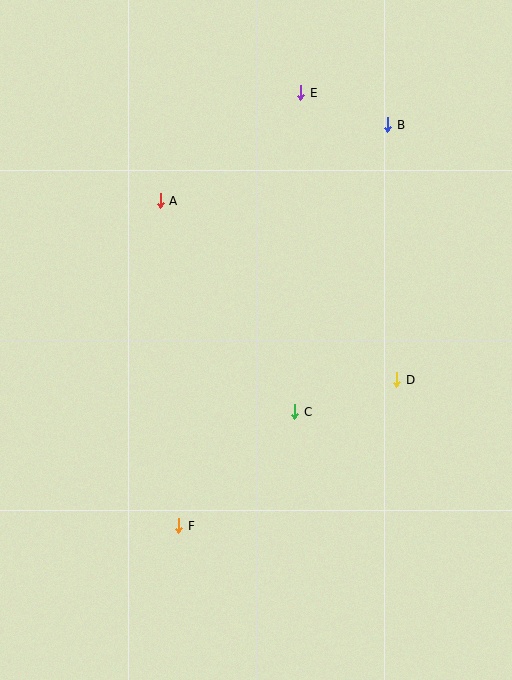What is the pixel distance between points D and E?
The distance between D and E is 302 pixels.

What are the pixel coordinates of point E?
Point E is at (301, 93).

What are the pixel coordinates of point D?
Point D is at (397, 380).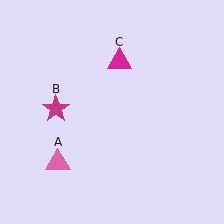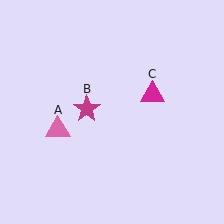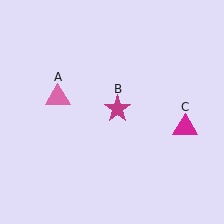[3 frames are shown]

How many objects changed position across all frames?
3 objects changed position: pink triangle (object A), magenta star (object B), magenta triangle (object C).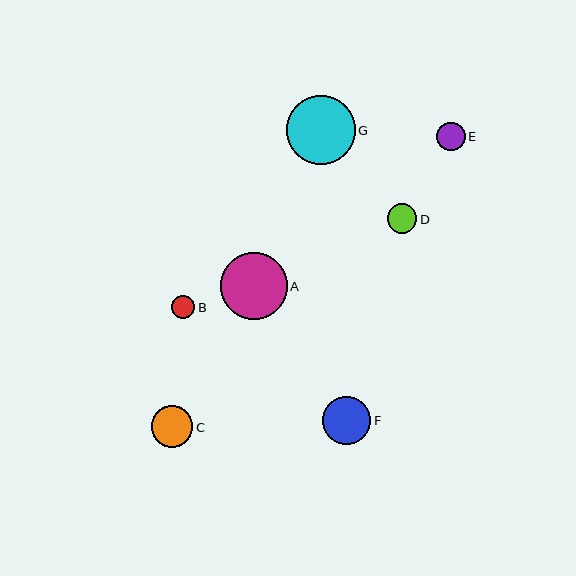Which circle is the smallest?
Circle B is the smallest with a size of approximately 23 pixels.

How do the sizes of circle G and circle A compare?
Circle G and circle A are approximately the same size.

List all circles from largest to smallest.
From largest to smallest: G, A, F, C, D, E, B.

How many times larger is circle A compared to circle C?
Circle A is approximately 1.6 times the size of circle C.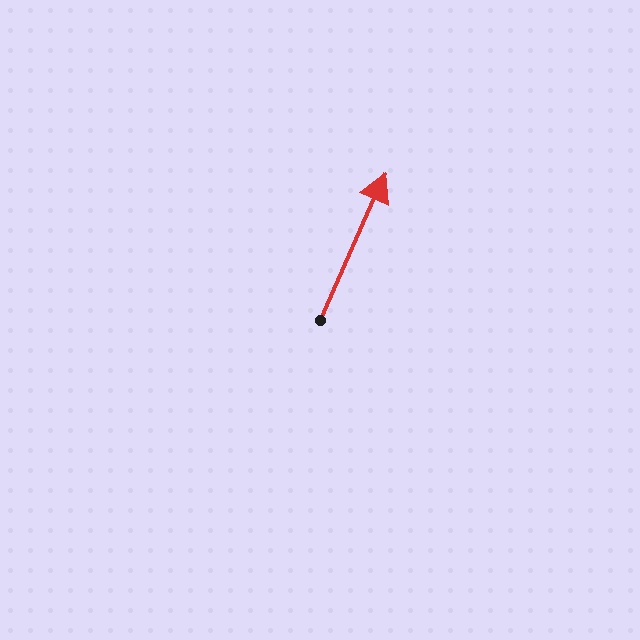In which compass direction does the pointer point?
Northeast.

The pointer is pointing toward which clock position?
Roughly 1 o'clock.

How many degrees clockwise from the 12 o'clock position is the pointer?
Approximately 24 degrees.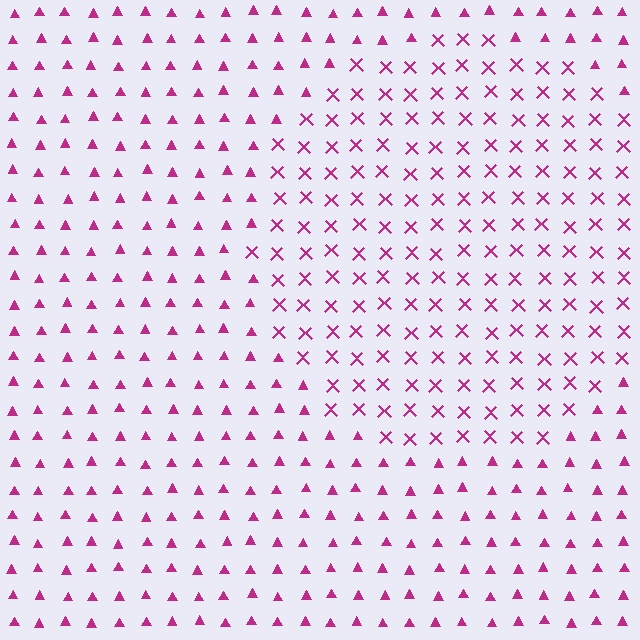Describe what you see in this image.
The image is filled with small magenta elements arranged in a uniform grid. A circle-shaped region contains X marks, while the surrounding area contains triangles. The boundary is defined purely by the change in element shape.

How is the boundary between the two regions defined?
The boundary is defined by a change in element shape: X marks inside vs. triangles outside. All elements share the same color and spacing.